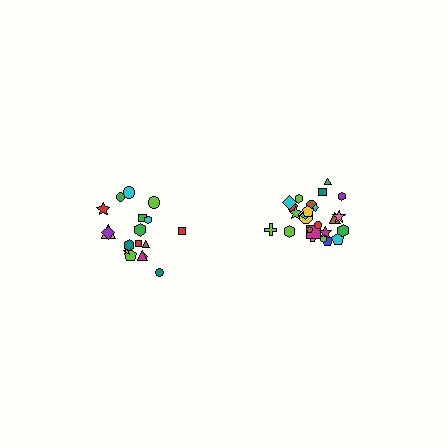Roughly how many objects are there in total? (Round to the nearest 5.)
Roughly 45 objects in total.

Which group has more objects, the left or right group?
The right group.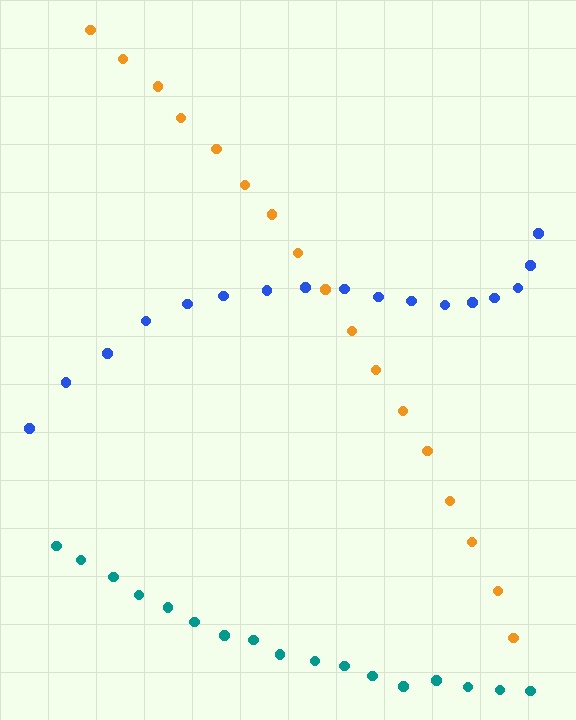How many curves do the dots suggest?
There are 3 distinct paths.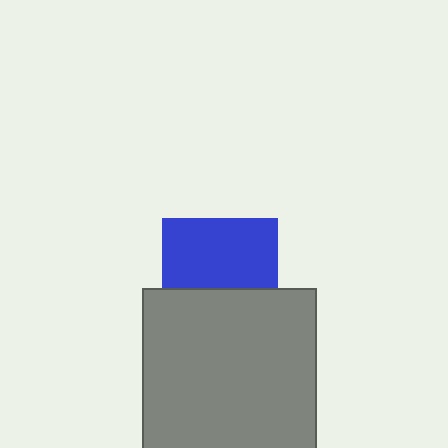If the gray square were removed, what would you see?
You would see the complete blue square.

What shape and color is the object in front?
The object in front is a gray square.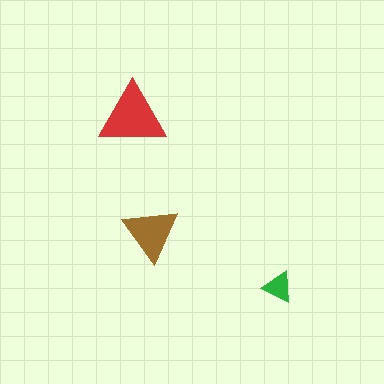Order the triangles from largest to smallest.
the red one, the brown one, the green one.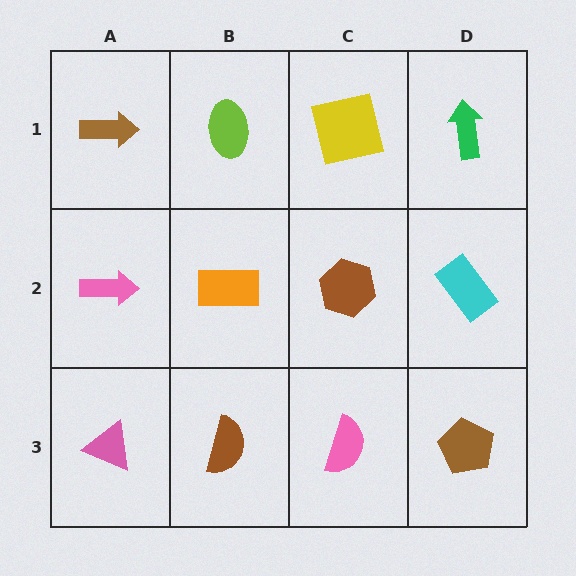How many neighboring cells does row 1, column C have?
3.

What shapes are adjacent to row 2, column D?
A green arrow (row 1, column D), a brown pentagon (row 3, column D), a brown hexagon (row 2, column C).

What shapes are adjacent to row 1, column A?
A pink arrow (row 2, column A), a lime ellipse (row 1, column B).